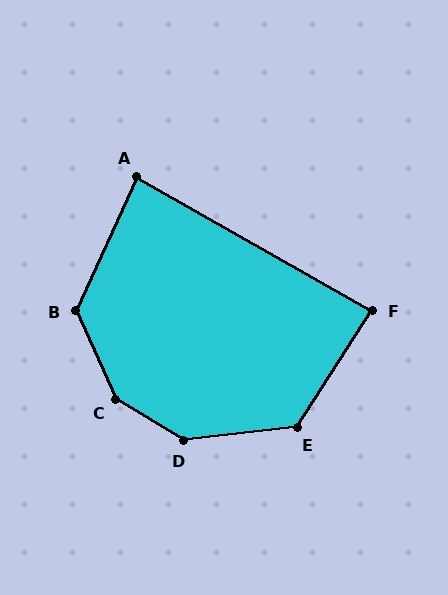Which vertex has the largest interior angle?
C, at approximately 145 degrees.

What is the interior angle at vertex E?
Approximately 130 degrees (obtuse).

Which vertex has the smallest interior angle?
A, at approximately 85 degrees.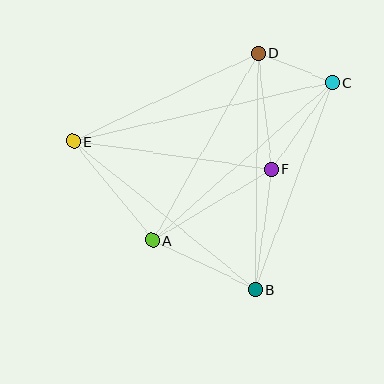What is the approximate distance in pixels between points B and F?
The distance between B and F is approximately 121 pixels.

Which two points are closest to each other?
Points C and D are closest to each other.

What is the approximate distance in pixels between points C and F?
The distance between C and F is approximately 106 pixels.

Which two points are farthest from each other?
Points C and E are farthest from each other.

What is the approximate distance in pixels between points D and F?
The distance between D and F is approximately 117 pixels.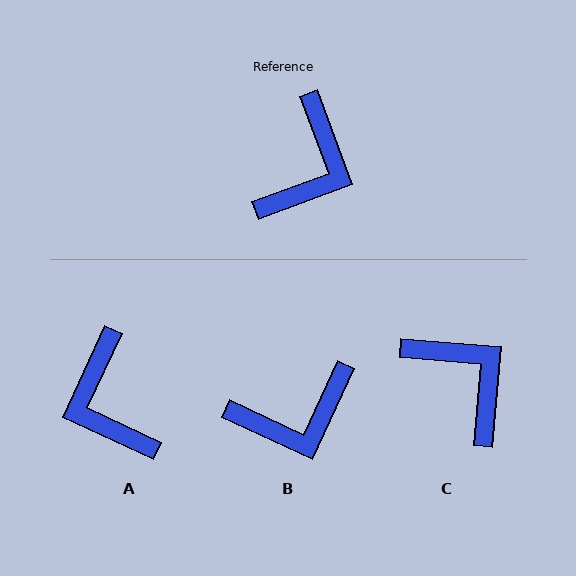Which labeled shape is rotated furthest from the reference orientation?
A, about 135 degrees away.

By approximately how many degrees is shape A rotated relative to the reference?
Approximately 135 degrees clockwise.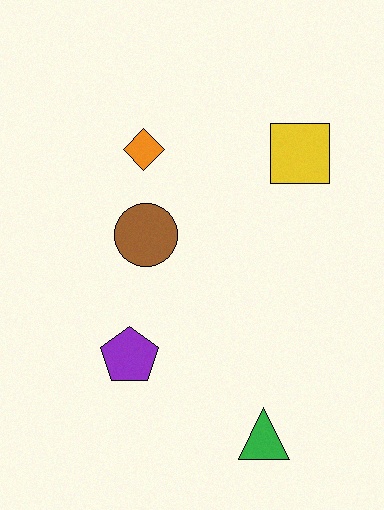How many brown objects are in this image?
There is 1 brown object.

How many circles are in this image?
There is 1 circle.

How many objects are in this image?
There are 5 objects.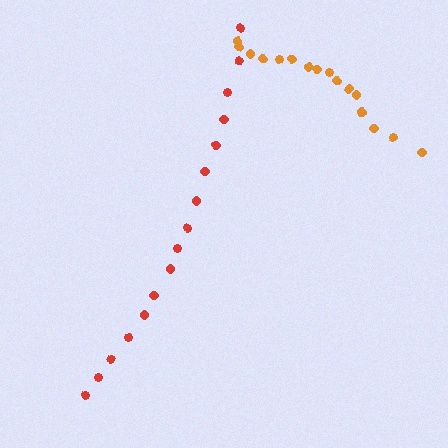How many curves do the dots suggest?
There are 2 distinct paths.